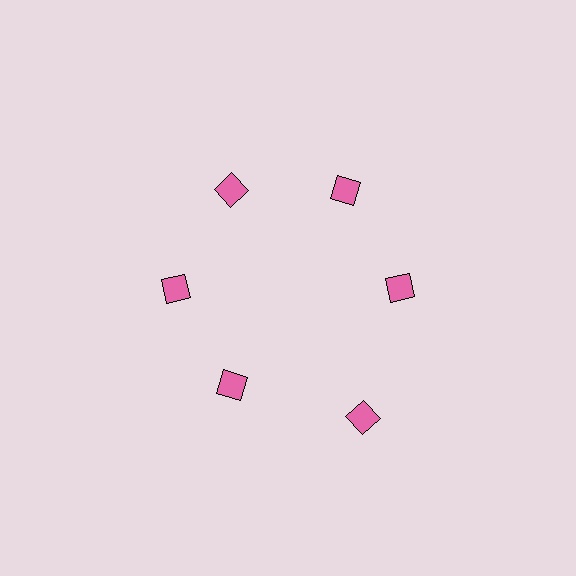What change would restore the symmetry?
The symmetry would be restored by moving it inward, back onto the ring so that all 6 diamonds sit at equal angles and equal distance from the center.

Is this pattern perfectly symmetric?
No. The 6 pink diamonds are arranged in a ring, but one element near the 5 o'clock position is pushed outward from the center, breaking the 6-fold rotational symmetry.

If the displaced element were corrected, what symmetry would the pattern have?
It would have 6-fold rotational symmetry — the pattern would map onto itself every 60 degrees.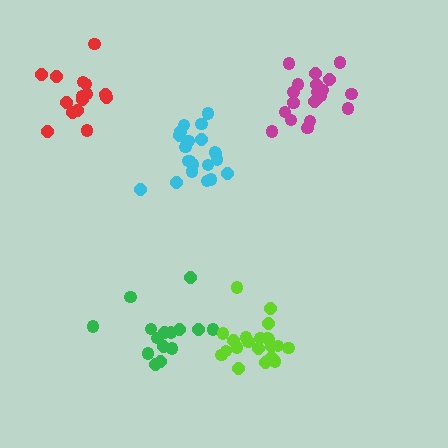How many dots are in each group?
Group 1: 15 dots, Group 2: 15 dots, Group 3: 21 dots, Group 4: 21 dots, Group 5: 21 dots (93 total).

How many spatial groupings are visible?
There are 5 spatial groupings.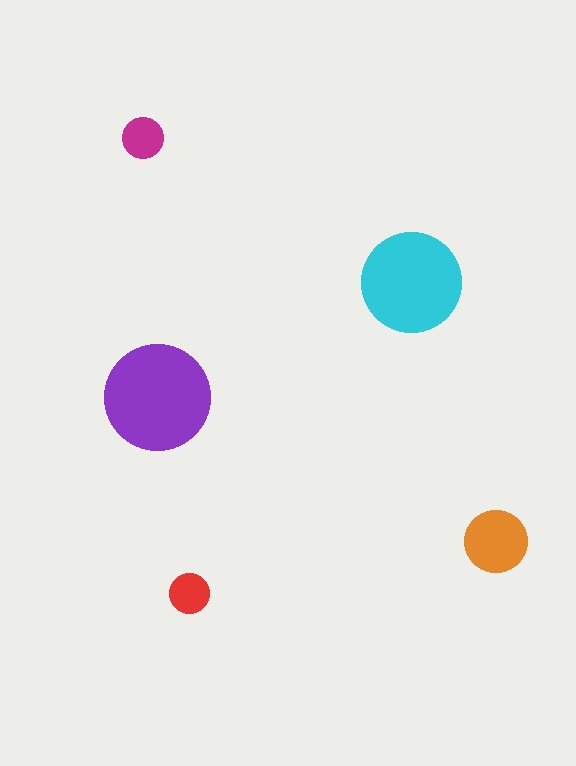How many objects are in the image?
There are 5 objects in the image.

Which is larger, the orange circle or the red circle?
The orange one.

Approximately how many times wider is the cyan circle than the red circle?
About 2.5 times wider.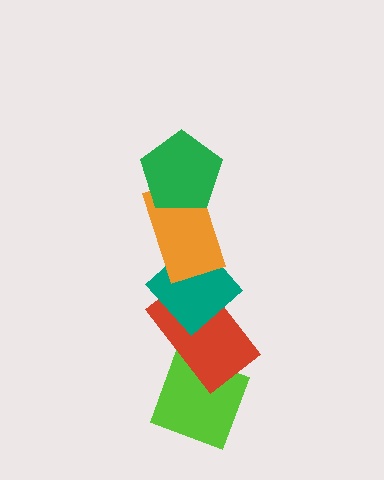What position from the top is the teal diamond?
The teal diamond is 3rd from the top.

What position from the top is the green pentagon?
The green pentagon is 1st from the top.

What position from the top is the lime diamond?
The lime diamond is 5th from the top.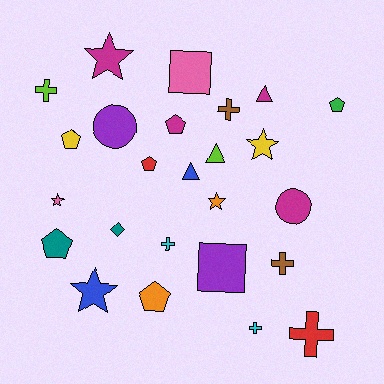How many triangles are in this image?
There are 3 triangles.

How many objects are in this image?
There are 25 objects.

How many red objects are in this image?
There are 2 red objects.